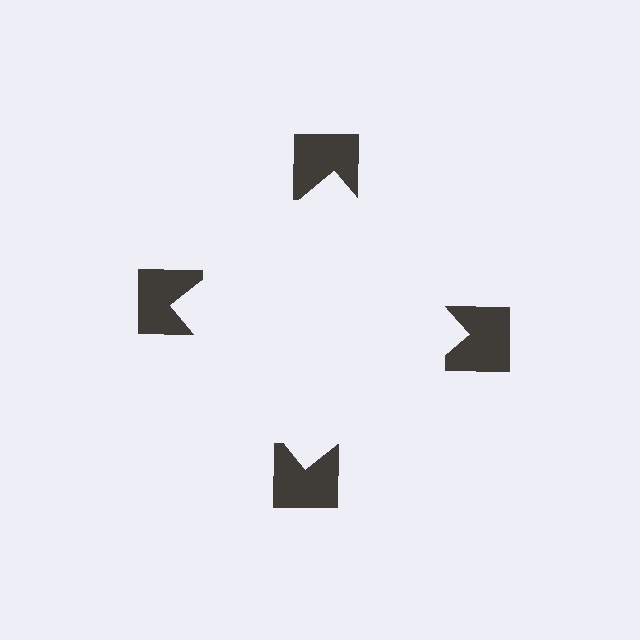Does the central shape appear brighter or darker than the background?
It typically appears slightly brighter than the background, even though no actual brightness change is drawn.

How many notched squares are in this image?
There are 4 — one at each vertex of the illusory square.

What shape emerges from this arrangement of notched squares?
An illusory square — its edges are inferred from the aligned wedge cuts in the notched squares, not physically drawn.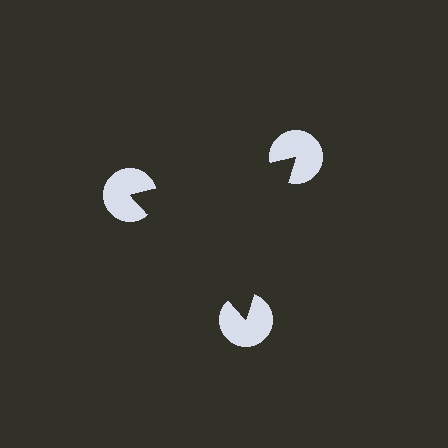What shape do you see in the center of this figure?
An illusory triangle — its edges are inferred from the aligned wedge cuts in the pac-man discs, not physically drawn.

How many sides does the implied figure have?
3 sides.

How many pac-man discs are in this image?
There are 3 — one at each vertex of the illusory triangle.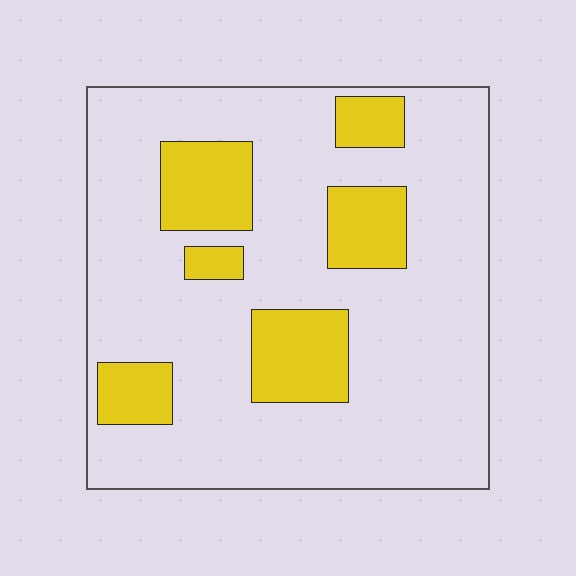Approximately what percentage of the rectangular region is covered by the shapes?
Approximately 20%.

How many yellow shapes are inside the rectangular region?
6.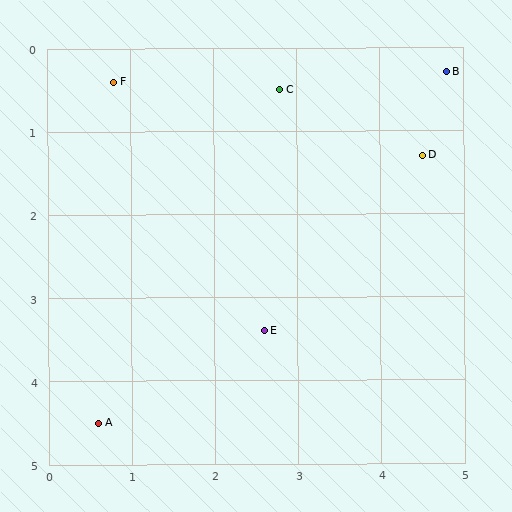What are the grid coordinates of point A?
Point A is at approximately (0.6, 4.5).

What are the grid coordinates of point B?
Point B is at approximately (4.8, 0.3).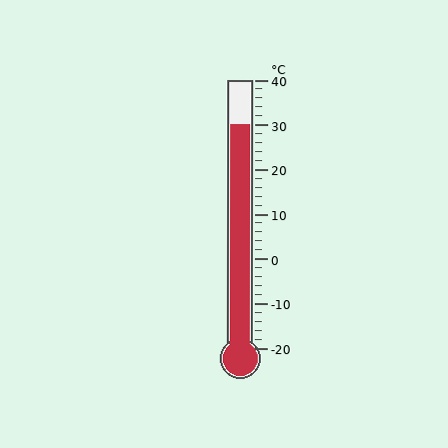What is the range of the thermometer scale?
The thermometer scale ranges from -20°C to 40°C.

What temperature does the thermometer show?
The thermometer shows approximately 30°C.